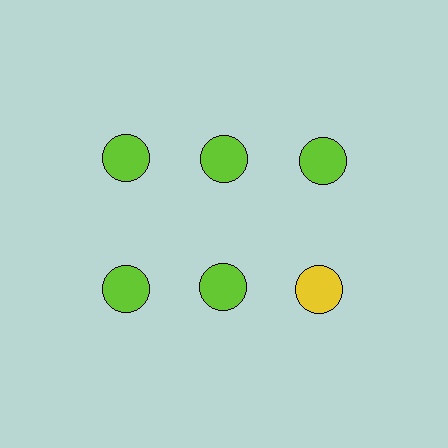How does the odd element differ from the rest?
It has a different color: yellow instead of lime.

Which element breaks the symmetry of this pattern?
The yellow circle in the second row, center column breaks the symmetry. All other shapes are lime circles.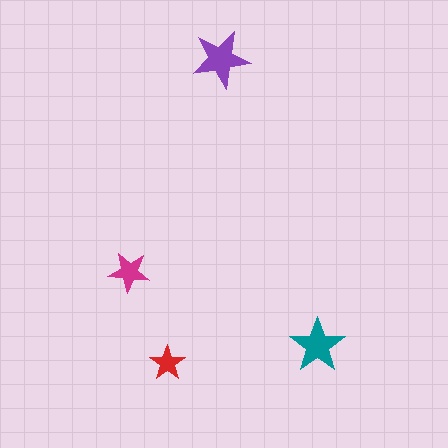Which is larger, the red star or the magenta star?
The magenta one.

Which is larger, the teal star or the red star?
The teal one.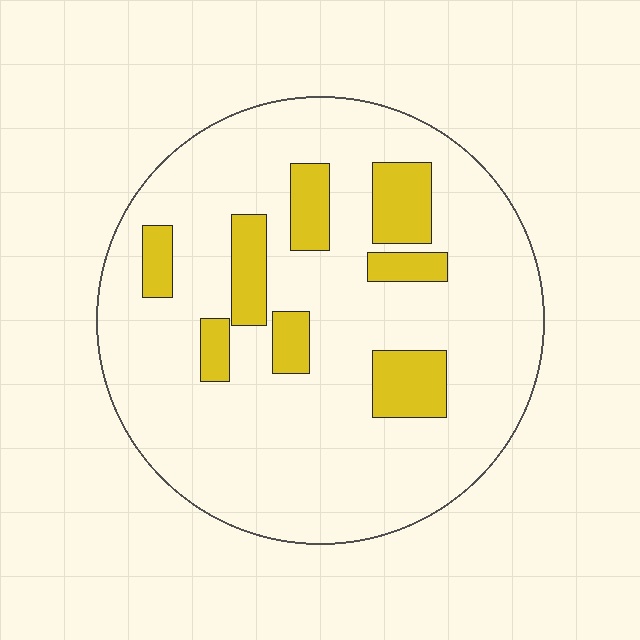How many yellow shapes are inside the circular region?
8.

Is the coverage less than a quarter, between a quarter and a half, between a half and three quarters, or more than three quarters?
Less than a quarter.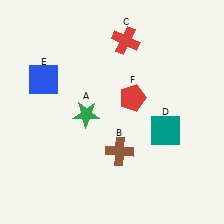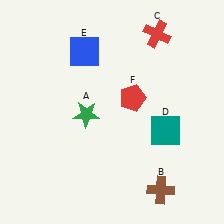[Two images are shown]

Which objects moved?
The objects that moved are: the brown cross (B), the red cross (C), the blue square (E).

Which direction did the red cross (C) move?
The red cross (C) moved right.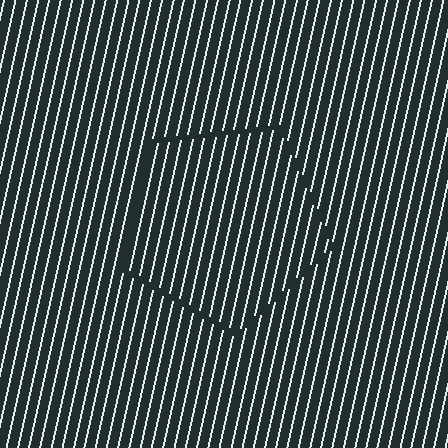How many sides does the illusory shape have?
5 sides — the line-ends trace a pentagon.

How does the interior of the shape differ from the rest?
The interior of the shape contains the same grating, shifted by half a period — the contour is defined by the phase discontinuity where line-ends from the inner and outer gratings abut.